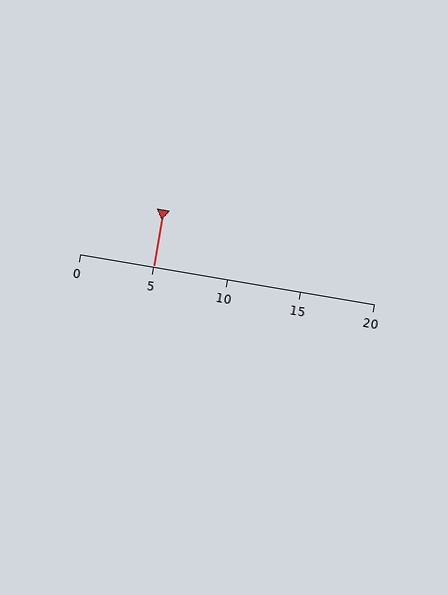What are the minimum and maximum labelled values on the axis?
The axis runs from 0 to 20.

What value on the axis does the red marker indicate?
The marker indicates approximately 5.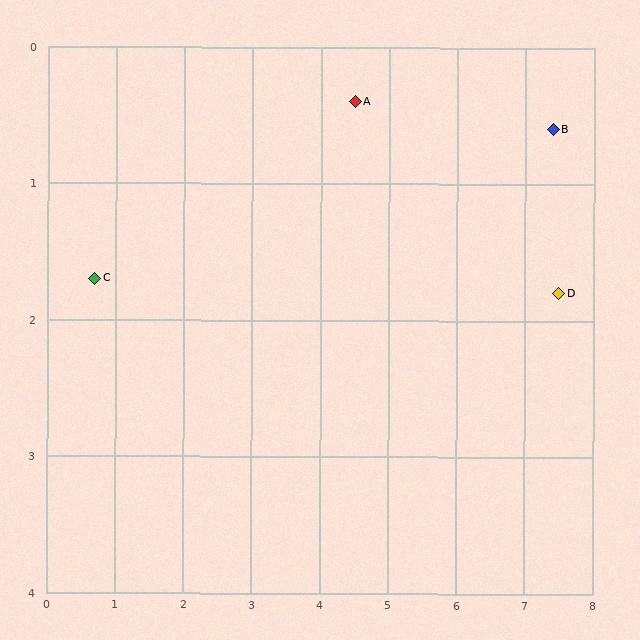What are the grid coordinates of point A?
Point A is at approximately (4.5, 0.4).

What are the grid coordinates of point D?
Point D is at approximately (7.5, 1.8).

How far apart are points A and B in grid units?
Points A and B are about 2.9 grid units apart.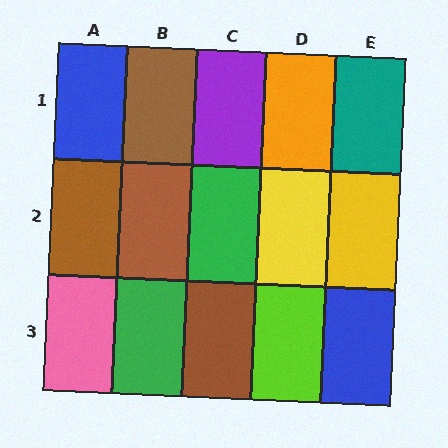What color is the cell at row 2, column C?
Green.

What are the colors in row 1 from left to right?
Blue, brown, purple, orange, teal.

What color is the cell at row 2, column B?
Brown.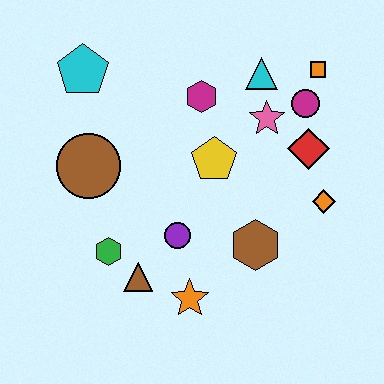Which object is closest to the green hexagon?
The brown triangle is closest to the green hexagon.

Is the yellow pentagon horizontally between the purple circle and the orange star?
No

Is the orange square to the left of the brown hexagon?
No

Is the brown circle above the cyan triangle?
No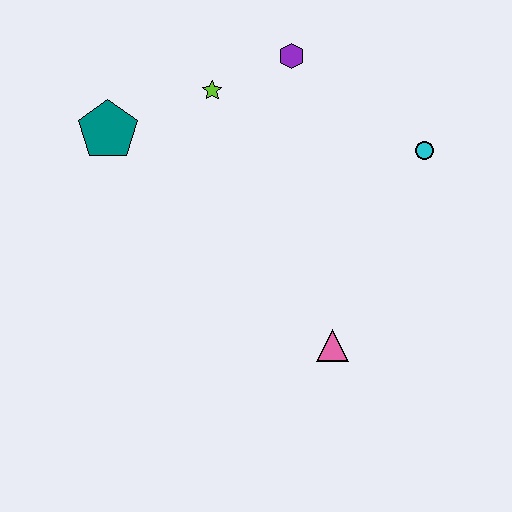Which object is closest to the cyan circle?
The purple hexagon is closest to the cyan circle.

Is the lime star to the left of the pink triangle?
Yes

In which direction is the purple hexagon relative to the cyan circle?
The purple hexagon is to the left of the cyan circle.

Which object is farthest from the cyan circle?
The teal pentagon is farthest from the cyan circle.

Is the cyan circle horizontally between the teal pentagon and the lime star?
No